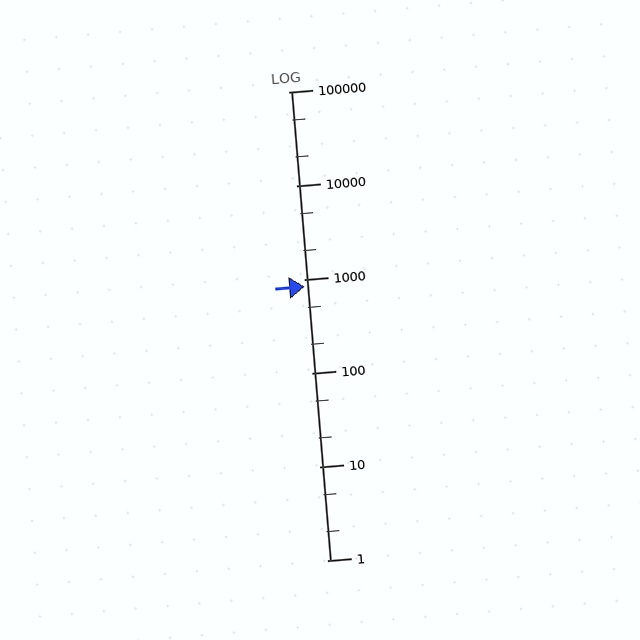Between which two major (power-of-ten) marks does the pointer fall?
The pointer is between 100 and 1000.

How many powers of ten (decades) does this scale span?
The scale spans 5 decades, from 1 to 100000.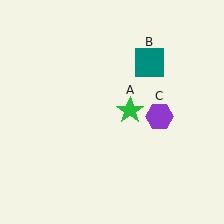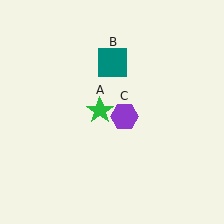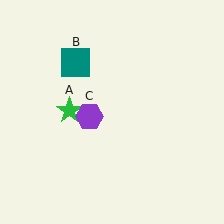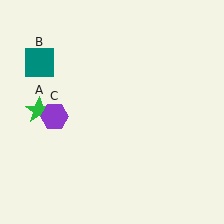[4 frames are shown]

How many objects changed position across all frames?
3 objects changed position: green star (object A), teal square (object B), purple hexagon (object C).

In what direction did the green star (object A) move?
The green star (object A) moved left.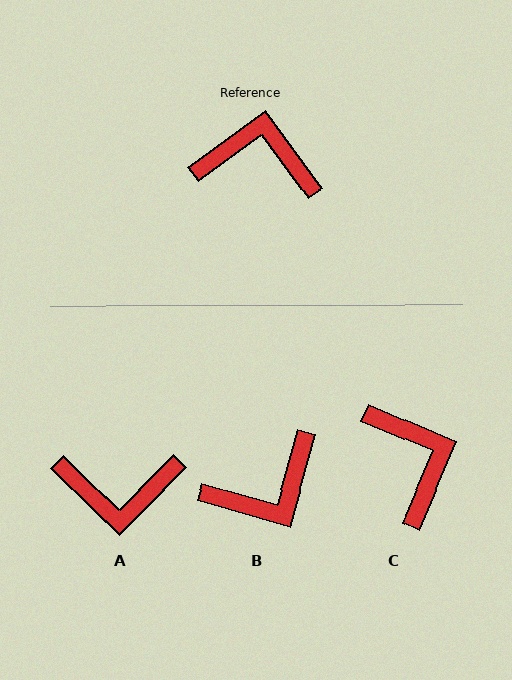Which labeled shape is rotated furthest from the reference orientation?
A, about 171 degrees away.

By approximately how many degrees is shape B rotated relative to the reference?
Approximately 142 degrees clockwise.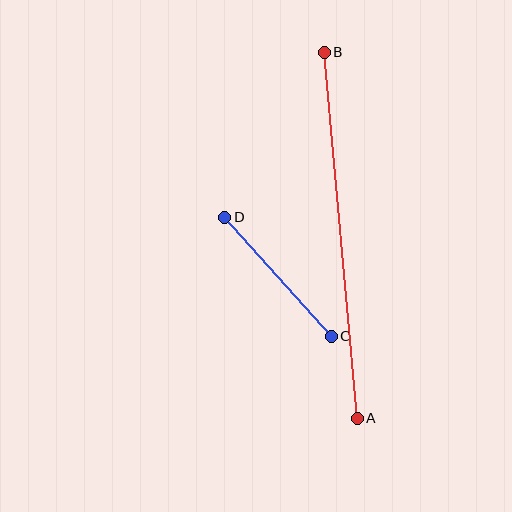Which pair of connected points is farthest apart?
Points A and B are farthest apart.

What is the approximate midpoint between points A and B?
The midpoint is at approximately (341, 235) pixels.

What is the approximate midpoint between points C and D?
The midpoint is at approximately (278, 277) pixels.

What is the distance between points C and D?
The distance is approximately 159 pixels.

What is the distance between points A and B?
The distance is approximately 368 pixels.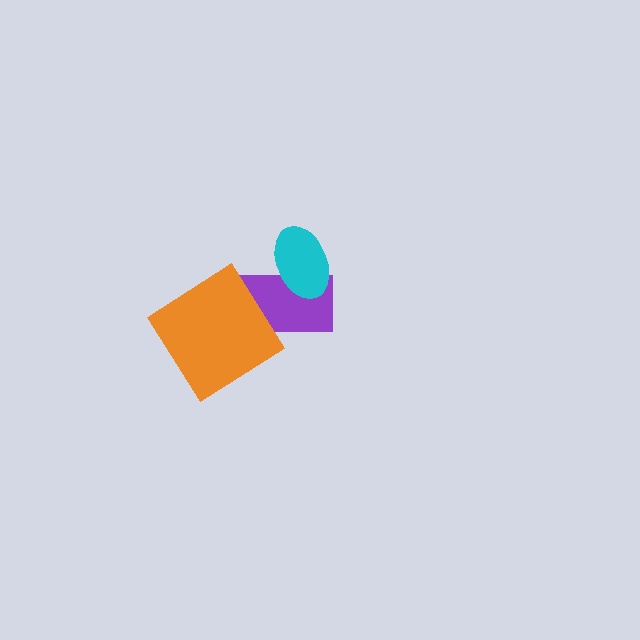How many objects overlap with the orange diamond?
1 object overlaps with the orange diamond.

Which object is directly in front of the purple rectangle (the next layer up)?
The cyan ellipse is directly in front of the purple rectangle.